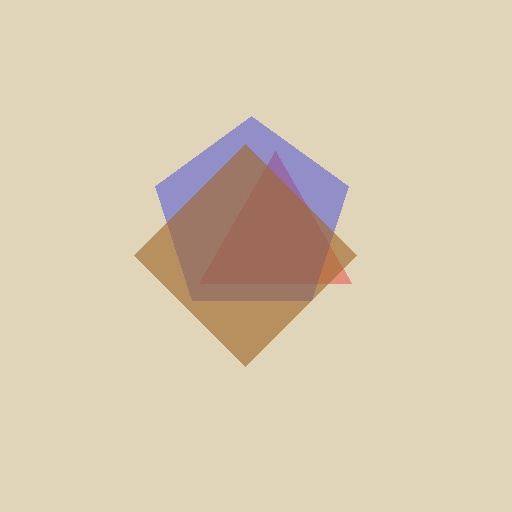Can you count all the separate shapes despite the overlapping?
Yes, there are 3 separate shapes.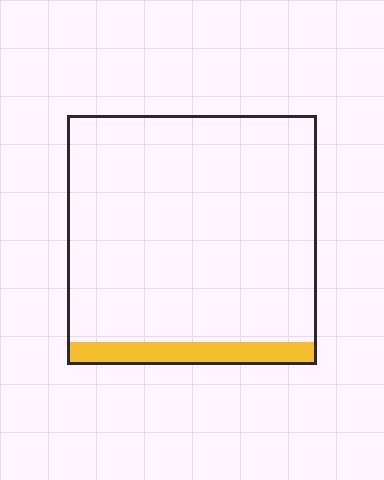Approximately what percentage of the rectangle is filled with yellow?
Approximately 10%.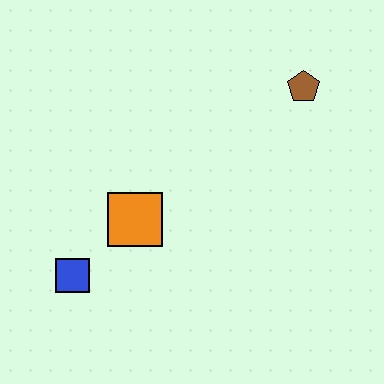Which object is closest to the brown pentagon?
The orange square is closest to the brown pentagon.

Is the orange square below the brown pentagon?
Yes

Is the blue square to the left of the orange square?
Yes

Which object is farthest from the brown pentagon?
The blue square is farthest from the brown pentagon.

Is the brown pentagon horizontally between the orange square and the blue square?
No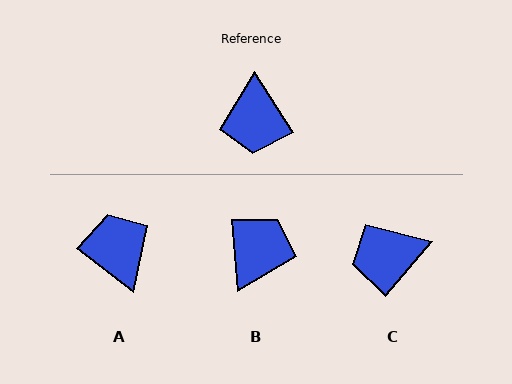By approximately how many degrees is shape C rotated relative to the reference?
Approximately 73 degrees clockwise.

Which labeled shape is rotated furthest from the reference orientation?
A, about 160 degrees away.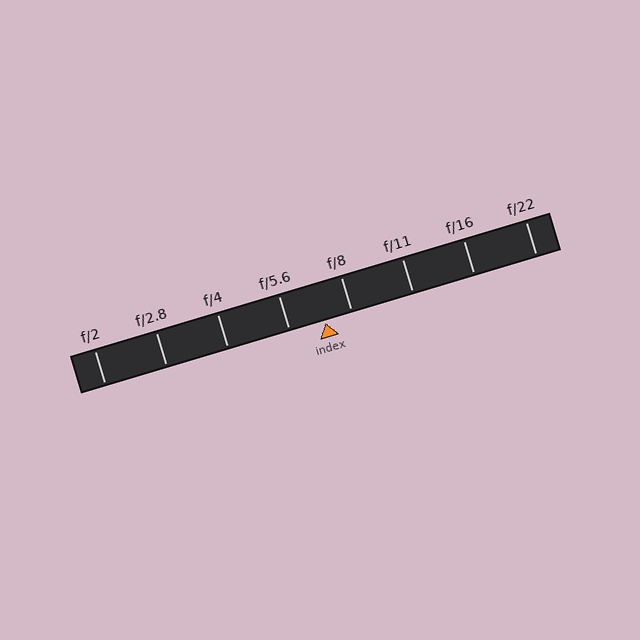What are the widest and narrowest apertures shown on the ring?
The widest aperture shown is f/2 and the narrowest is f/22.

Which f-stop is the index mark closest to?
The index mark is closest to f/8.